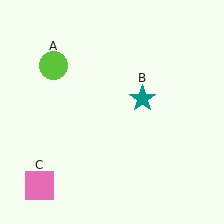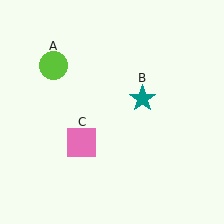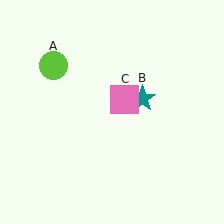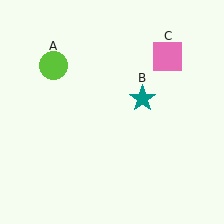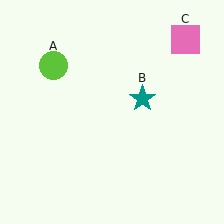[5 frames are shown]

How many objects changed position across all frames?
1 object changed position: pink square (object C).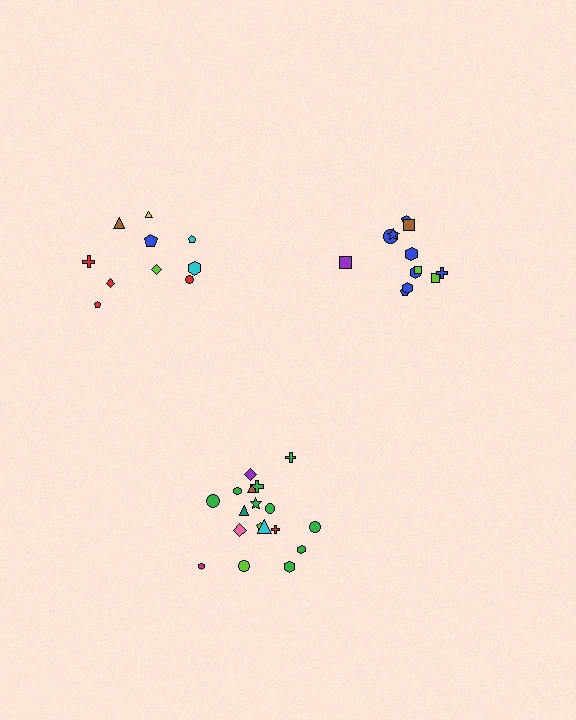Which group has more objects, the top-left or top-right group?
The top-right group.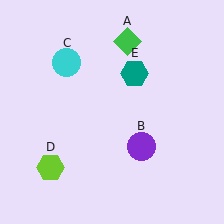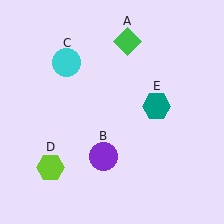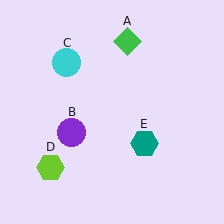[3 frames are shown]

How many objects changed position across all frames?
2 objects changed position: purple circle (object B), teal hexagon (object E).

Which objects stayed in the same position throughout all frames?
Green diamond (object A) and cyan circle (object C) and lime hexagon (object D) remained stationary.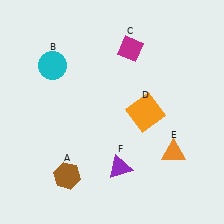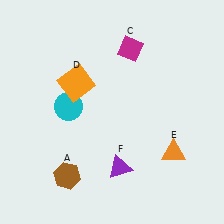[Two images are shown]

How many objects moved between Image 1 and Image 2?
2 objects moved between the two images.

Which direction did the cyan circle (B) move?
The cyan circle (B) moved down.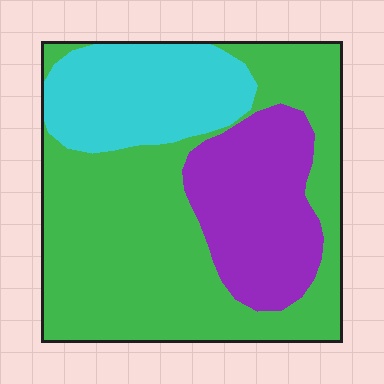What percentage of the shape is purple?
Purple covers around 25% of the shape.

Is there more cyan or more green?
Green.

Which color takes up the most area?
Green, at roughly 55%.